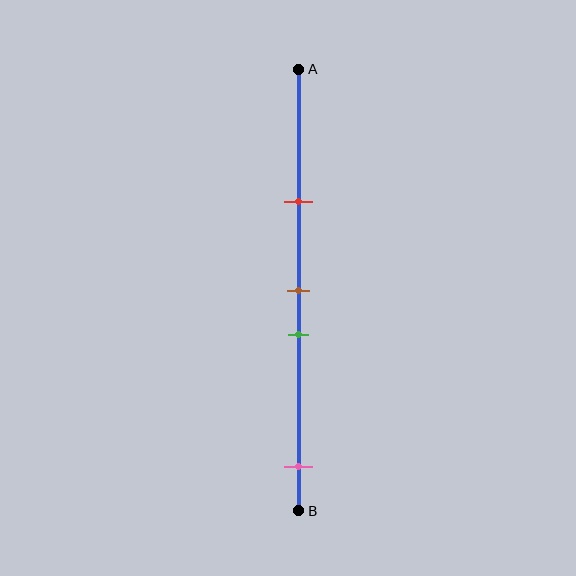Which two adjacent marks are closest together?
The brown and green marks are the closest adjacent pair.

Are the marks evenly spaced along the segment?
No, the marks are not evenly spaced.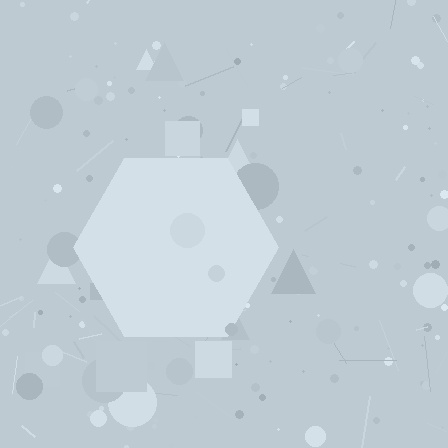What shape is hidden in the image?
A hexagon is hidden in the image.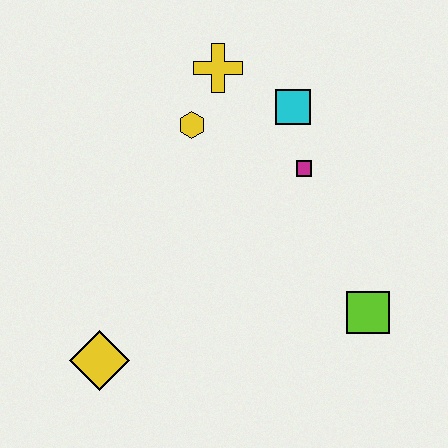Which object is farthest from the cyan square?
The yellow diamond is farthest from the cyan square.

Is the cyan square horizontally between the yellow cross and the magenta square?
Yes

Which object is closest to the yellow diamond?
The yellow hexagon is closest to the yellow diamond.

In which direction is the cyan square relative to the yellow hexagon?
The cyan square is to the right of the yellow hexagon.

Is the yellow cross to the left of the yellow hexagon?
No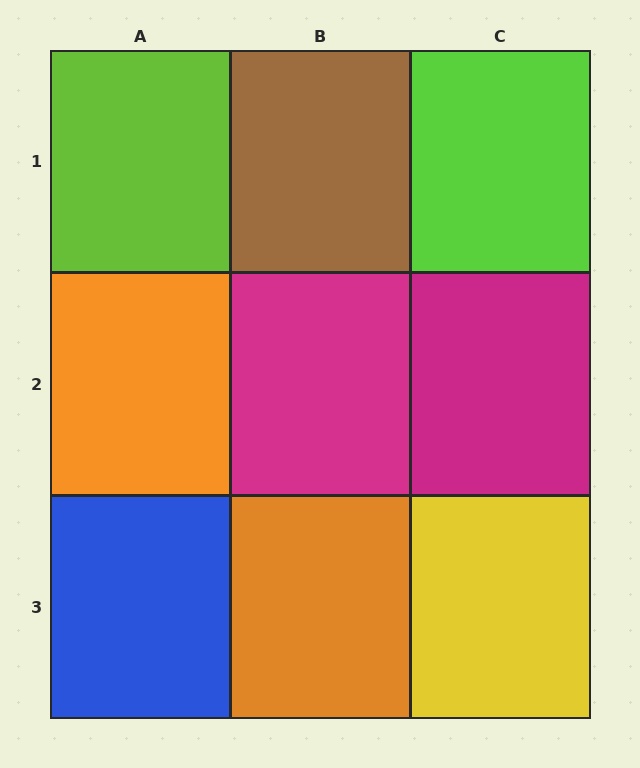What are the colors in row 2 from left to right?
Orange, magenta, magenta.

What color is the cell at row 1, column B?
Brown.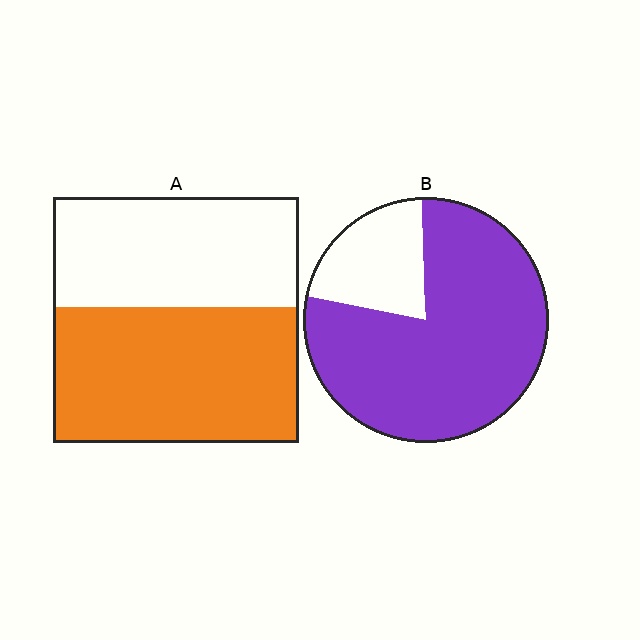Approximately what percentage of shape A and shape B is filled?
A is approximately 55% and B is approximately 80%.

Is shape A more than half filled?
Yes.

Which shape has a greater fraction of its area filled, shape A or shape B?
Shape B.